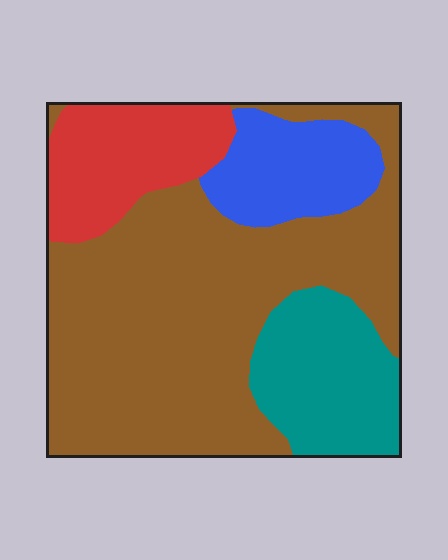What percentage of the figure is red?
Red takes up less than a sixth of the figure.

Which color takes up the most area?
Brown, at roughly 55%.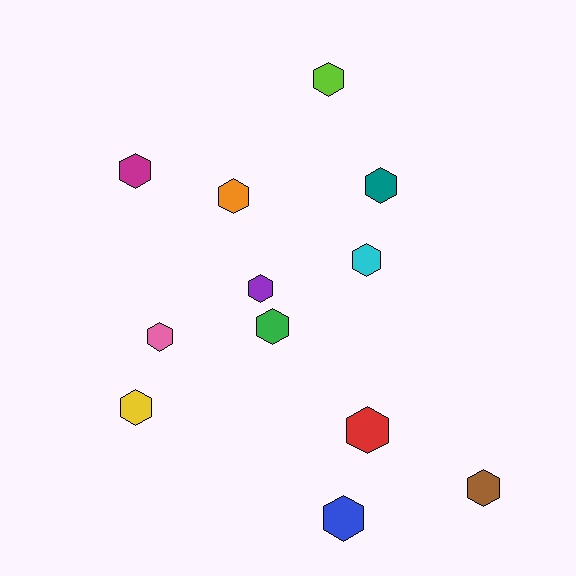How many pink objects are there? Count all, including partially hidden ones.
There is 1 pink object.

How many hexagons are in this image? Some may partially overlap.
There are 12 hexagons.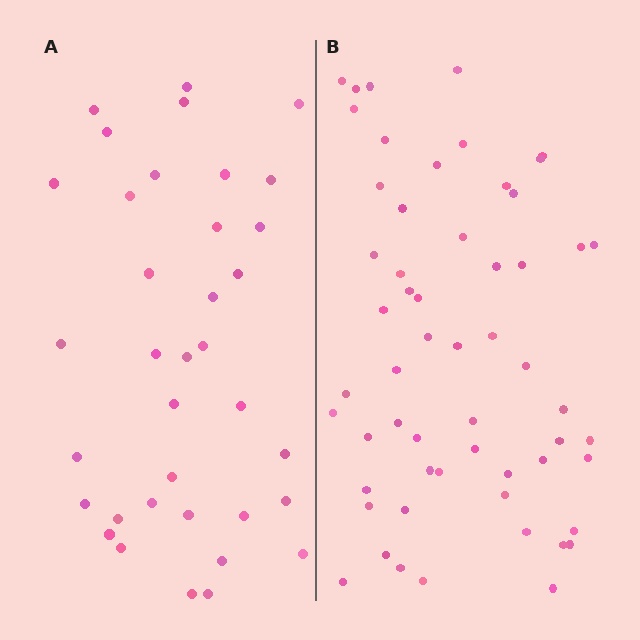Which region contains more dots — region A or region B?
Region B (the right region) has more dots.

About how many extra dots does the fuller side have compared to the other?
Region B has approximately 20 more dots than region A.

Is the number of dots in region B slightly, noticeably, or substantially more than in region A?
Region B has substantially more. The ratio is roughly 1.6 to 1.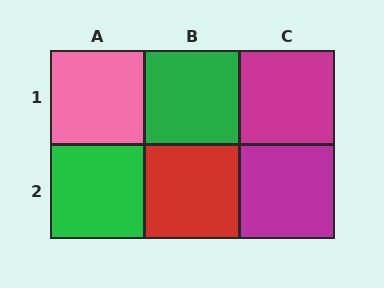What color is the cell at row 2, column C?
Magenta.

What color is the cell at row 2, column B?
Red.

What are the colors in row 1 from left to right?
Pink, green, magenta.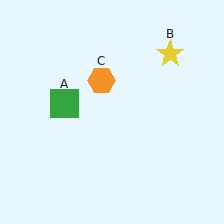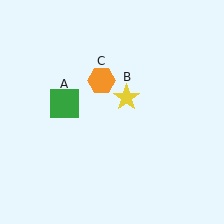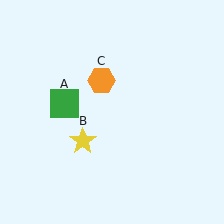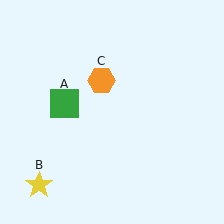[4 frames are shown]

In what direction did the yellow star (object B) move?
The yellow star (object B) moved down and to the left.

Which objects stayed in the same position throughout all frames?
Green square (object A) and orange hexagon (object C) remained stationary.